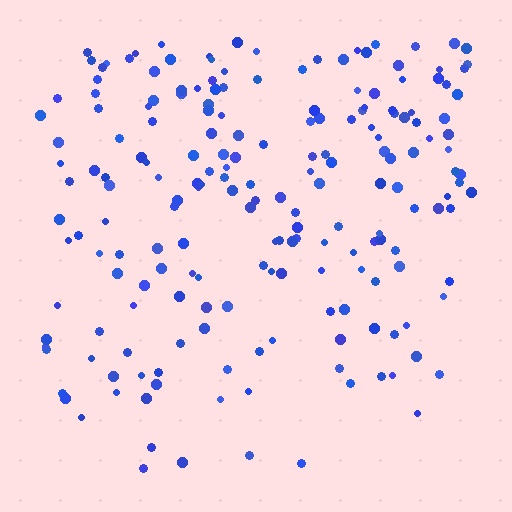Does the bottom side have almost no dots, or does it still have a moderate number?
Still a moderate number, just noticeably fewer than the top.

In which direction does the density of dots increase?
From bottom to top, with the top side densest.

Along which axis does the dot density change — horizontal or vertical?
Vertical.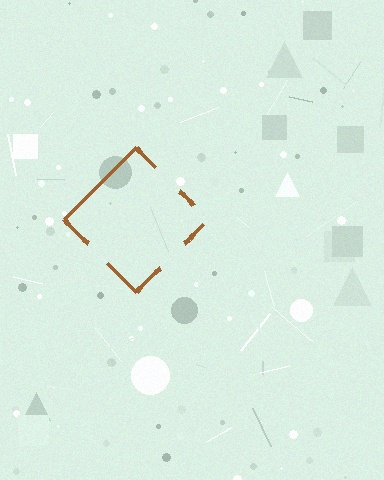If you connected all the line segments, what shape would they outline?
They would outline a diamond.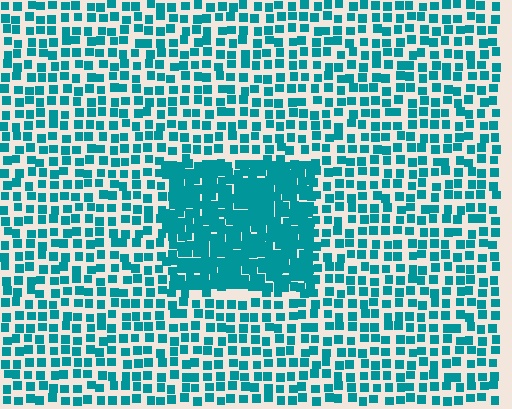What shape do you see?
I see a rectangle.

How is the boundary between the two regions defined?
The boundary is defined by a change in element density (approximately 2.2x ratio). All elements are the same color, size, and shape.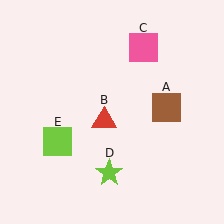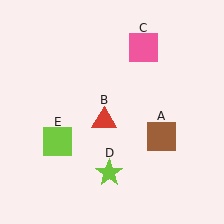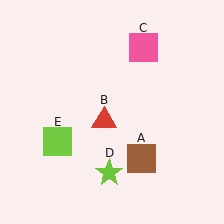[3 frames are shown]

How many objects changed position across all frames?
1 object changed position: brown square (object A).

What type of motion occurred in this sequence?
The brown square (object A) rotated clockwise around the center of the scene.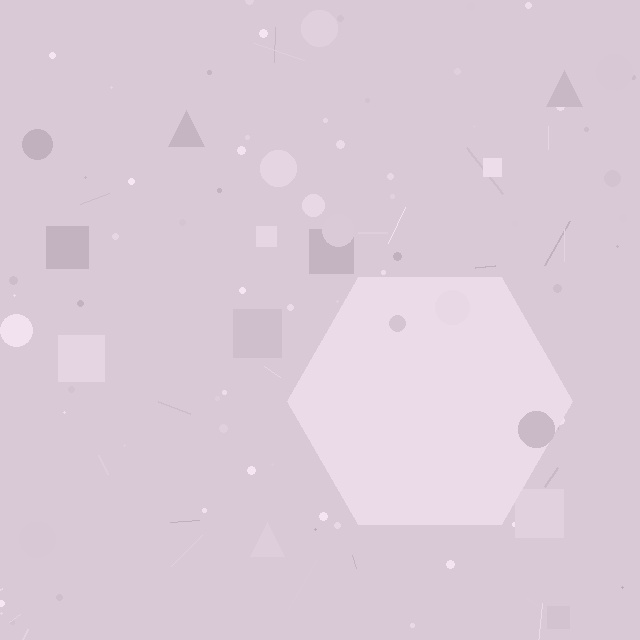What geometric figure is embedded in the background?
A hexagon is embedded in the background.